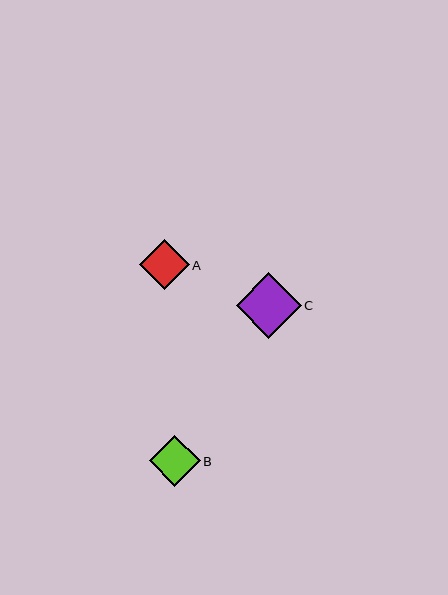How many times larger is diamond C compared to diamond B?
Diamond C is approximately 1.3 times the size of diamond B.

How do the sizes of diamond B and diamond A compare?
Diamond B and diamond A are approximately the same size.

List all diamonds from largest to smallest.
From largest to smallest: C, B, A.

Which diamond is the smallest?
Diamond A is the smallest with a size of approximately 50 pixels.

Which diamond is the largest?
Diamond C is the largest with a size of approximately 65 pixels.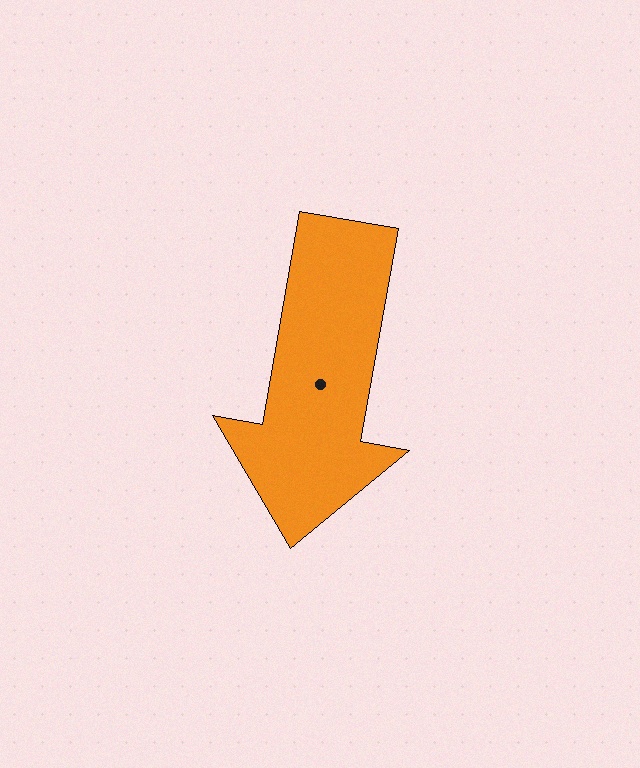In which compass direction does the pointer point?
South.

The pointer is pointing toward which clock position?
Roughly 6 o'clock.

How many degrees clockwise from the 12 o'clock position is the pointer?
Approximately 190 degrees.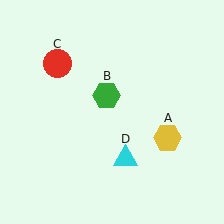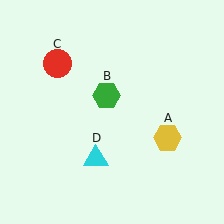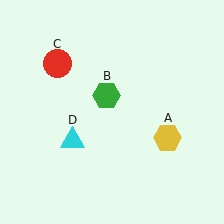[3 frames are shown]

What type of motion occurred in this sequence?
The cyan triangle (object D) rotated clockwise around the center of the scene.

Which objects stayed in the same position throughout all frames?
Yellow hexagon (object A) and green hexagon (object B) and red circle (object C) remained stationary.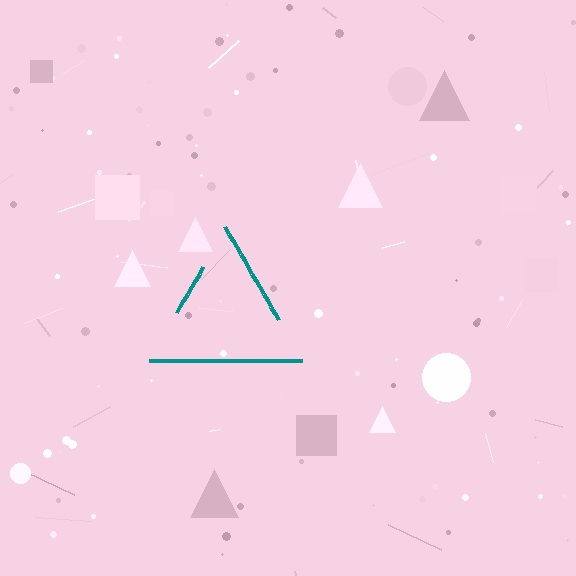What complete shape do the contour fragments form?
The contour fragments form a triangle.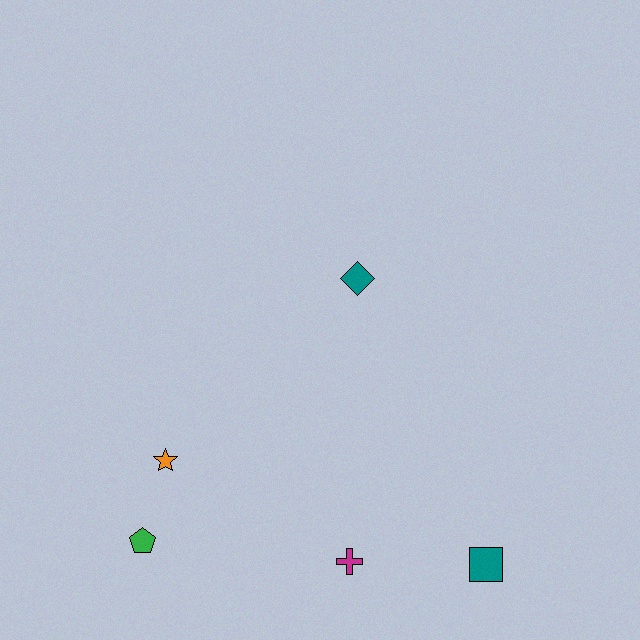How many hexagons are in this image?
There are no hexagons.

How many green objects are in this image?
There is 1 green object.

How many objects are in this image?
There are 5 objects.